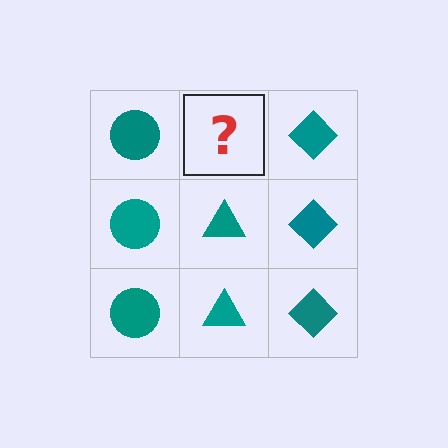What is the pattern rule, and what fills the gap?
The rule is that each column has a consistent shape. The gap should be filled with a teal triangle.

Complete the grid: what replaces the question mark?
The question mark should be replaced with a teal triangle.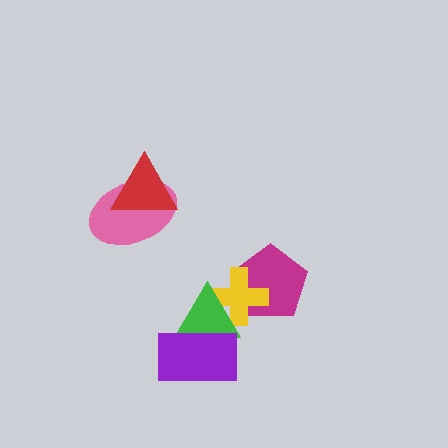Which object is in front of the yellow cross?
The green triangle is in front of the yellow cross.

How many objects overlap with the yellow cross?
2 objects overlap with the yellow cross.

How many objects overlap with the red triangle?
1 object overlaps with the red triangle.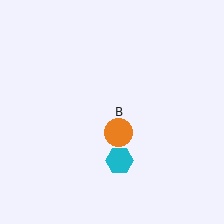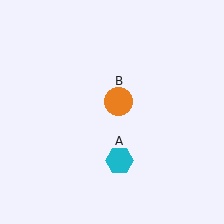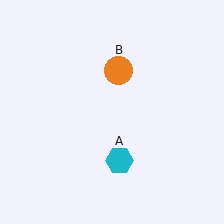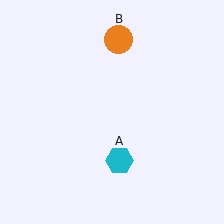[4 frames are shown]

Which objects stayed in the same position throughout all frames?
Cyan hexagon (object A) remained stationary.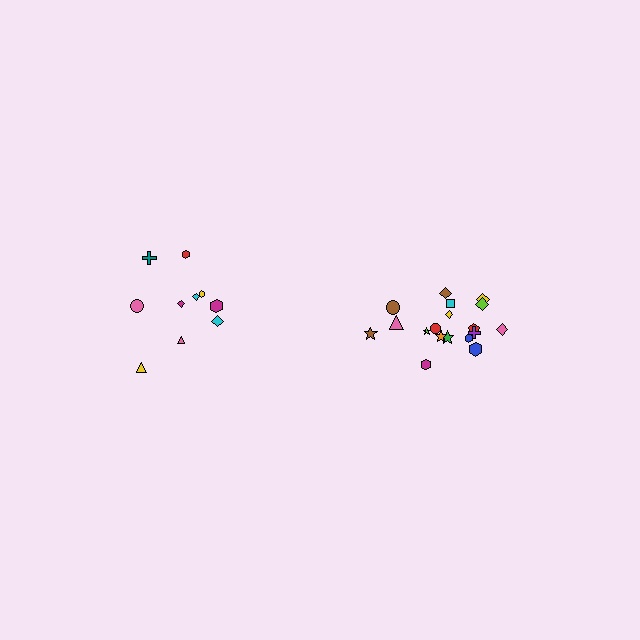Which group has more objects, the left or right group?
The right group.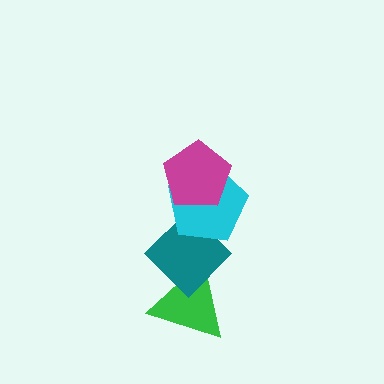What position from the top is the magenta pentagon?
The magenta pentagon is 1st from the top.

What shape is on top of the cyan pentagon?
The magenta pentagon is on top of the cyan pentagon.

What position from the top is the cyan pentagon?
The cyan pentagon is 2nd from the top.